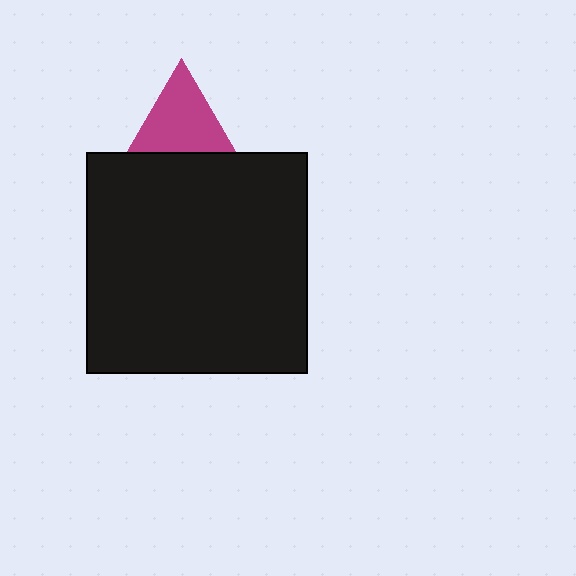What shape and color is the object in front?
The object in front is a black square.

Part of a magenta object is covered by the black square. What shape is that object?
It is a triangle.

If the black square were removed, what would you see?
You would see the complete magenta triangle.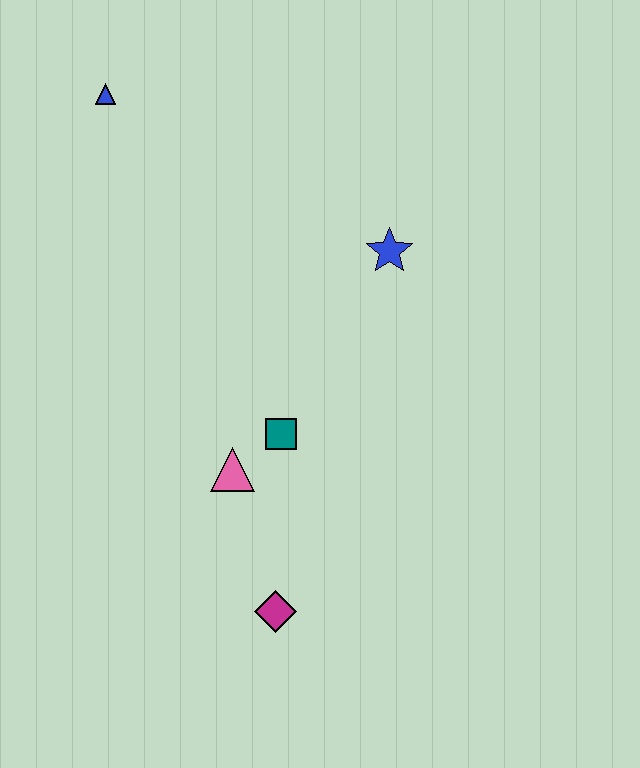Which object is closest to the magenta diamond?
The pink triangle is closest to the magenta diamond.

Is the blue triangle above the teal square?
Yes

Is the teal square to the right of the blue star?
No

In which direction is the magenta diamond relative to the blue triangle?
The magenta diamond is below the blue triangle.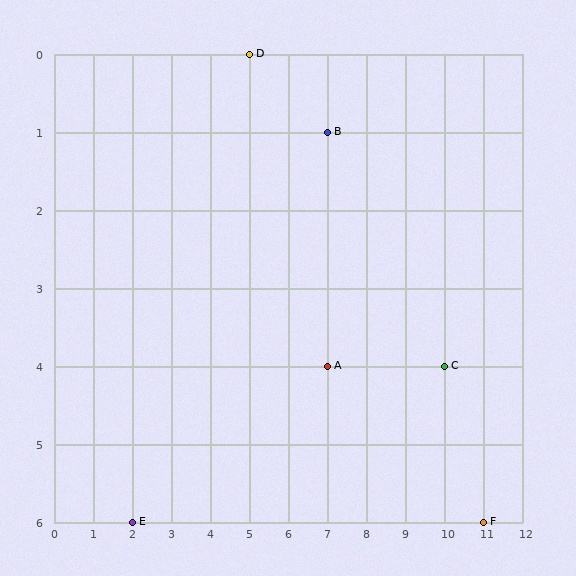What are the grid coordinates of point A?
Point A is at grid coordinates (7, 4).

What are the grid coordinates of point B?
Point B is at grid coordinates (7, 1).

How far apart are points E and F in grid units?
Points E and F are 9 columns apart.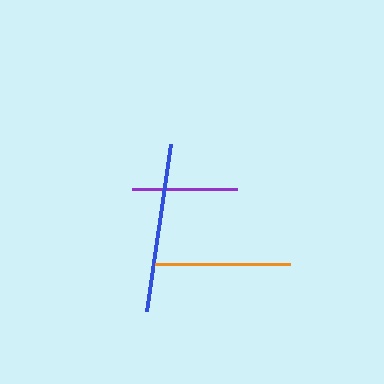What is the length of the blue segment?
The blue segment is approximately 169 pixels long.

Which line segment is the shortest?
The purple line is the shortest at approximately 105 pixels.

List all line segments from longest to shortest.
From longest to shortest: blue, orange, purple.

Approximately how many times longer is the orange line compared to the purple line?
The orange line is approximately 1.3 times the length of the purple line.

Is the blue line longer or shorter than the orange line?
The blue line is longer than the orange line.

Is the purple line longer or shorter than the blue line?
The blue line is longer than the purple line.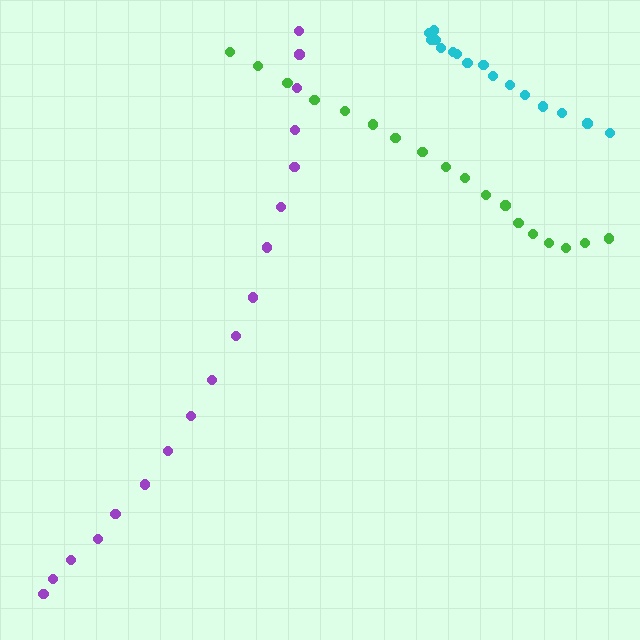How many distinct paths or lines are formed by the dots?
There are 3 distinct paths.